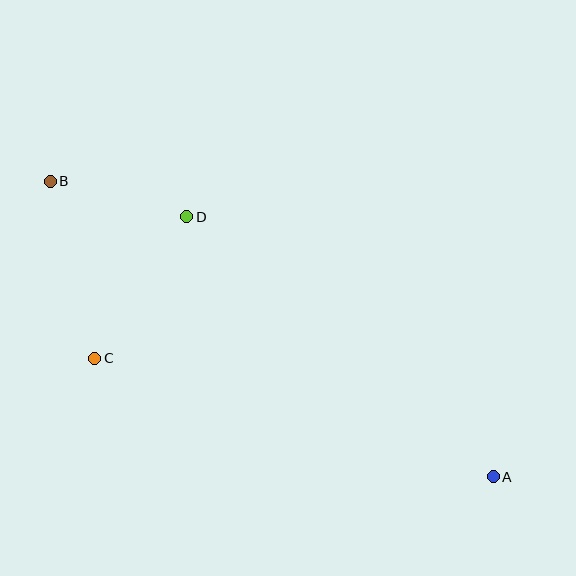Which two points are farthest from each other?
Points A and B are farthest from each other.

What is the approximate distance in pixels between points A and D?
The distance between A and D is approximately 402 pixels.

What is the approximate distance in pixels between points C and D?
The distance between C and D is approximately 168 pixels.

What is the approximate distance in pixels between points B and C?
The distance between B and C is approximately 183 pixels.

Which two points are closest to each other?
Points B and D are closest to each other.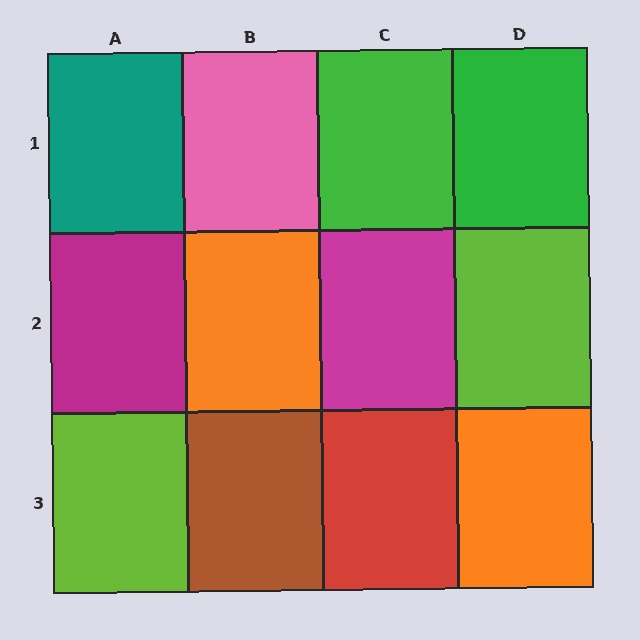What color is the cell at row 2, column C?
Magenta.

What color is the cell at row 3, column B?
Brown.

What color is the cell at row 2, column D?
Lime.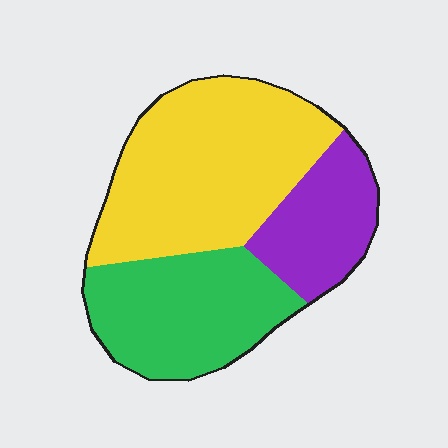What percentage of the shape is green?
Green covers about 30% of the shape.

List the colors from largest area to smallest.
From largest to smallest: yellow, green, purple.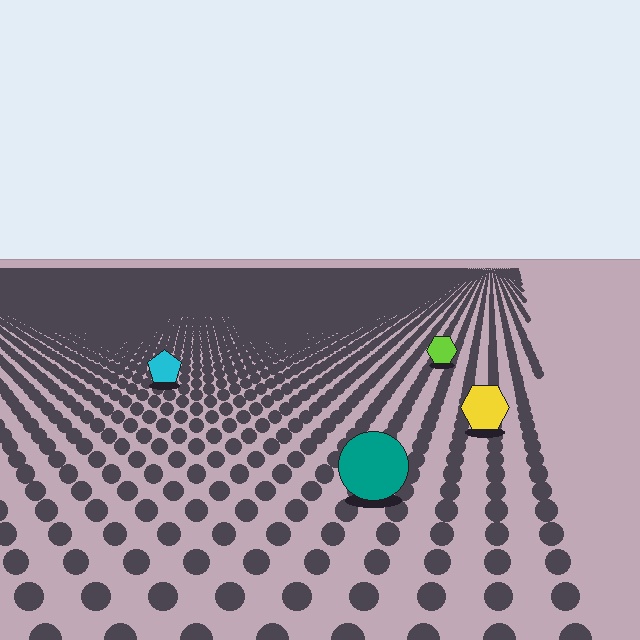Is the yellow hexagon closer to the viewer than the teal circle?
No. The teal circle is closer — you can tell from the texture gradient: the ground texture is coarser near it.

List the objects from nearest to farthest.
From nearest to farthest: the teal circle, the yellow hexagon, the cyan pentagon, the lime hexagon.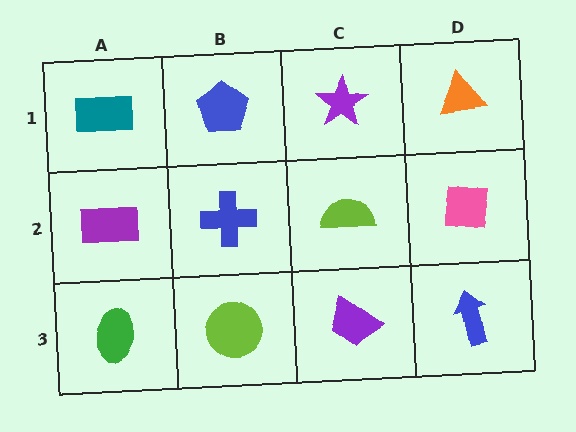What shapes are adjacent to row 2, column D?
An orange triangle (row 1, column D), a blue arrow (row 3, column D), a lime semicircle (row 2, column C).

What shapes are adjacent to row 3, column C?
A lime semicircle (row 2, column C), a lime circle (row 3, column B), a blue arrow (row 3, column D).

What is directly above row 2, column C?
A purple star.